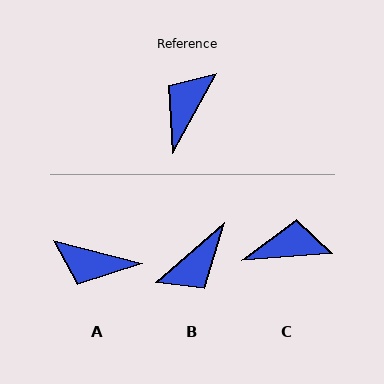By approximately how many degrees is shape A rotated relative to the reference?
Approximately 104 degrees counter-clockwise.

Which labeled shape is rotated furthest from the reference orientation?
B, about 159 degrees away.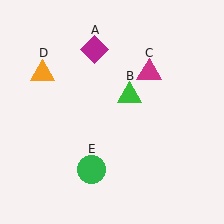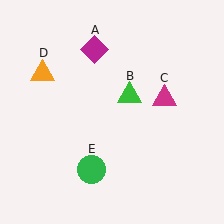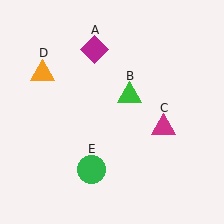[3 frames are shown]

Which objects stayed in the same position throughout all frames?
Magenta diamond (object A) and green triangle (object B) and orange triangle (object D) and green circle (object E) remained stationary.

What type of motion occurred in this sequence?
The magenta triangle (object C) rotated clockwise around the center of the scene.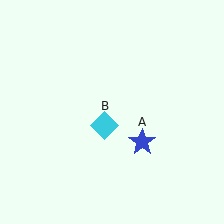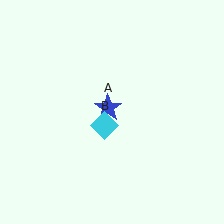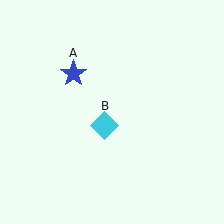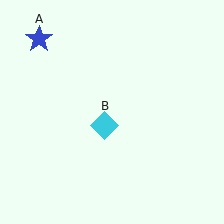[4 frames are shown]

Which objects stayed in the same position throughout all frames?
Cyan diamond (object B) remained stationary.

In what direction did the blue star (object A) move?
The blue star (object A) moved up and to the left.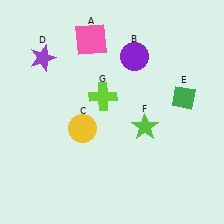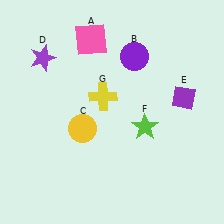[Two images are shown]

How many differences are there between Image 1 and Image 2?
There are 2 differences between the two images.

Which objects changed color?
E changed from green to purple. G changed from lime to yellow.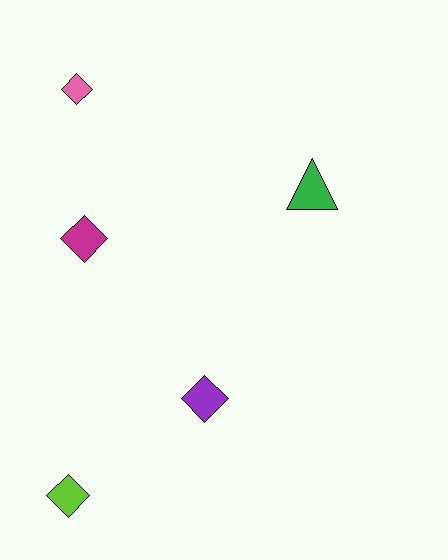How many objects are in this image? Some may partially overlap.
There are 5 objects.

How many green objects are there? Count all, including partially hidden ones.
There is 1 green object.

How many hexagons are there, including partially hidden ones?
There are no hexagons.